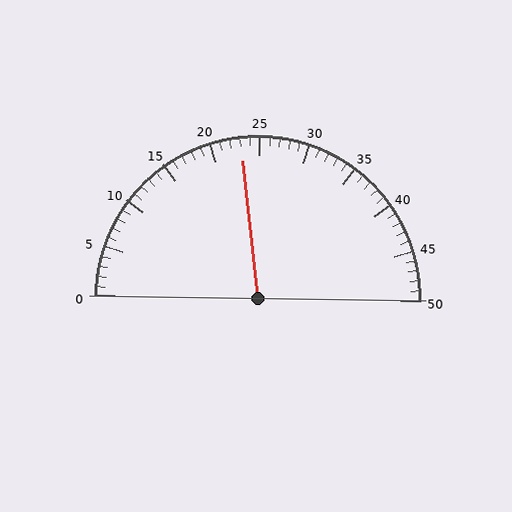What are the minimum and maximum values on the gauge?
The gauge ranges from 0 to 50.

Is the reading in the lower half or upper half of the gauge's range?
The reading is in the lower half of the range (0 to 50).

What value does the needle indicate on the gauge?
The needle indicates approximately 23.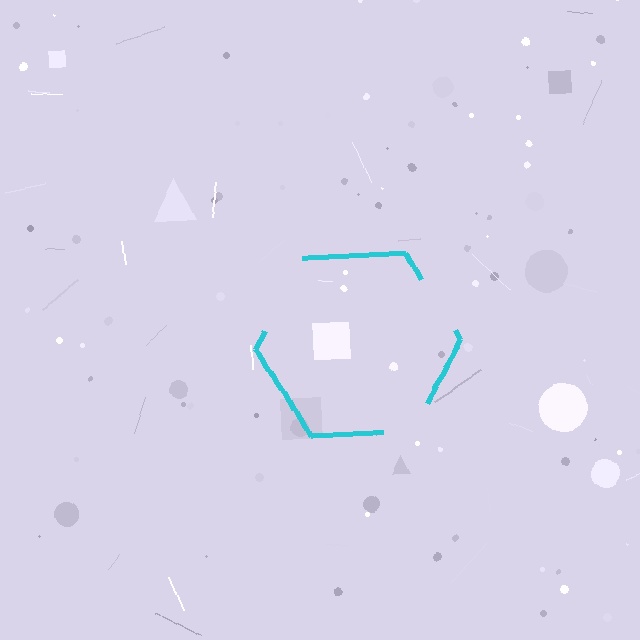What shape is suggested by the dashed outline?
The dashed outline suggests a hexagon.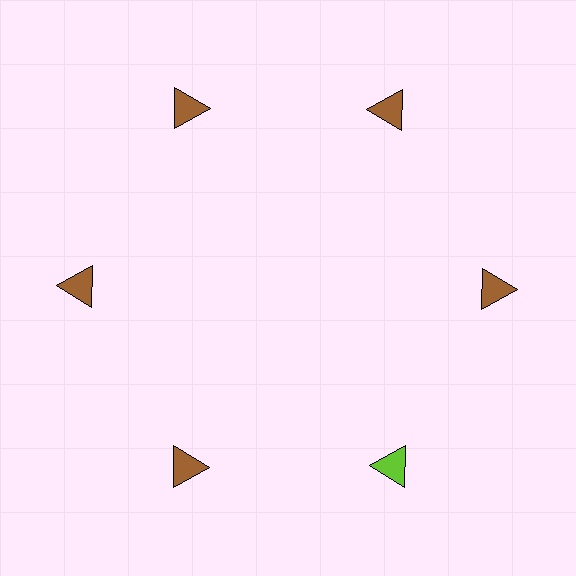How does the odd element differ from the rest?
It has a different color: lime instead of brown.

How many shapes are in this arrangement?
There are 6 shapes arranged in a ring pattern.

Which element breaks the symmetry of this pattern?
The lime triangle at roughly the 5 o'clock position breaks the symmetry. All other shapes are brown triangles.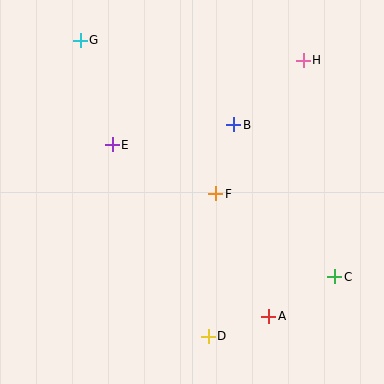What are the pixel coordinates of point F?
Point F is at (216, 194).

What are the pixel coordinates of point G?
Point G is at (80, 40).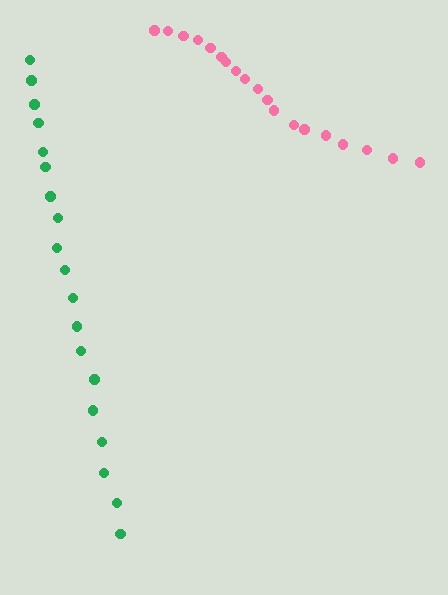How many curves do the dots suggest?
There are 2 distinct paths.